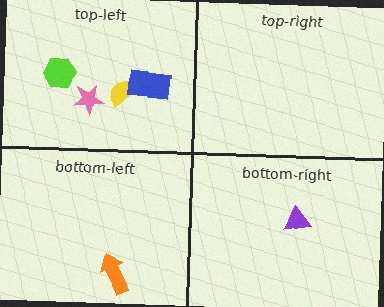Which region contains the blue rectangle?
The top-left region.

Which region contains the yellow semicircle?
The top-left region.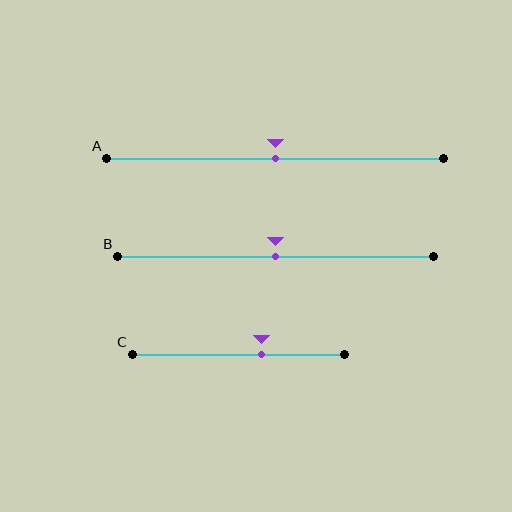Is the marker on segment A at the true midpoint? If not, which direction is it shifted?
Yes, the marker on segment A is at the true midpoint.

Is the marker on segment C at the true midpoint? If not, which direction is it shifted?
No, the marker on segment C is shifted to the right by about 11% of the segment length.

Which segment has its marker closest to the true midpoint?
Segment A has its marker closest to the true midpoint.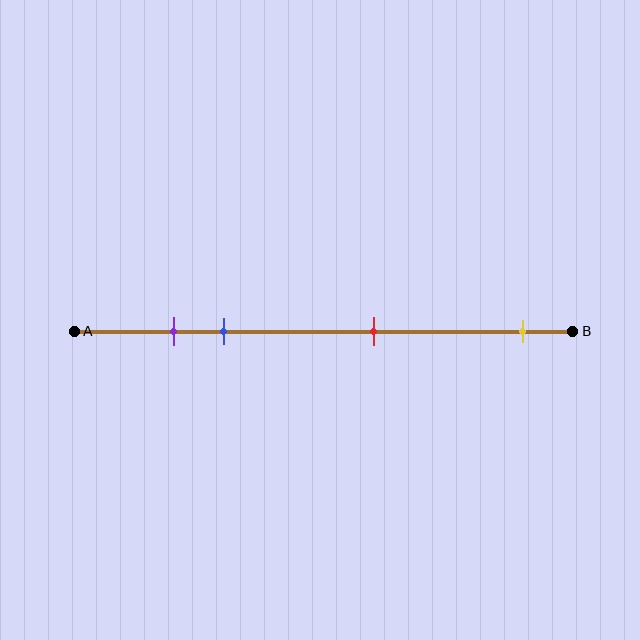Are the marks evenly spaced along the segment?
No, the marks are not evenly spaced.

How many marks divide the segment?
There are 4 marks dividing the segment.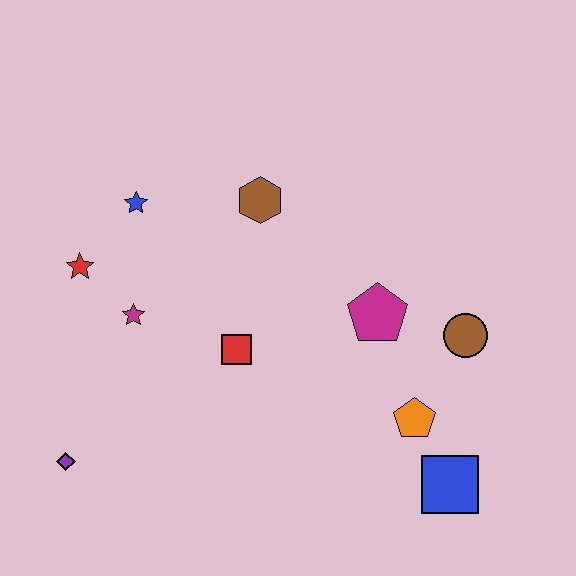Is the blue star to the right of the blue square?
No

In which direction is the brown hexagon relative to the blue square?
The brown hexagon is above the blue square.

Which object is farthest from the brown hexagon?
The blue square is farthest from the brown hexagon.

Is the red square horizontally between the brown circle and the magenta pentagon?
No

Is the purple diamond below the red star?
Yes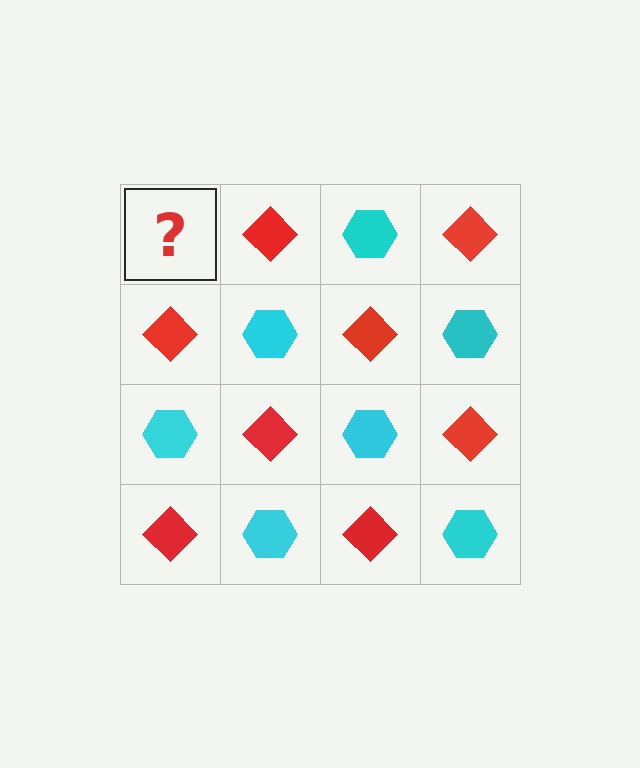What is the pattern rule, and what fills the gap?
The rule is that it alternates cyan hexagon and red diamond in a checkerboard pattern. The gap should be filled with a cyan hexagon.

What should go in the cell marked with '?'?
The missing cell should contain a cyan hexagon.